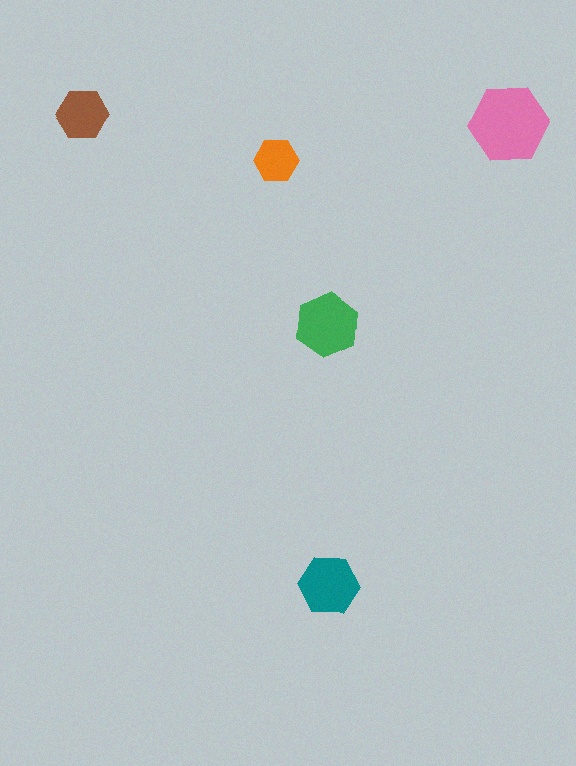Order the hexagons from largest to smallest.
the pink one, the green one, the teal one, the brown one, the orange one.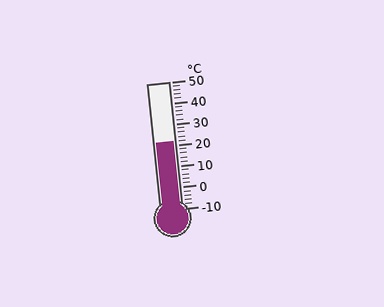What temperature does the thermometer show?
The thermometer shows approximately 22°C.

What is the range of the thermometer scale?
The thermometer scale ranges from -10°C to 50°C.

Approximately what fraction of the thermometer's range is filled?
The thermometer is filled to approximately 55% of its range.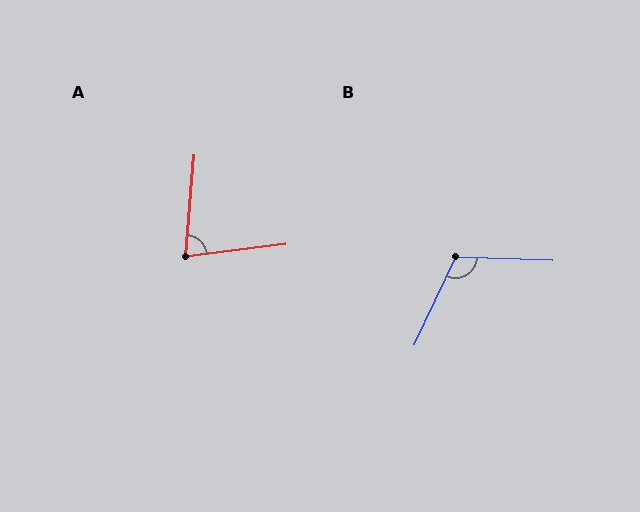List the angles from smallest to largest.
A (78°), B (113°).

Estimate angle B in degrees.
Approximately 113 degrees.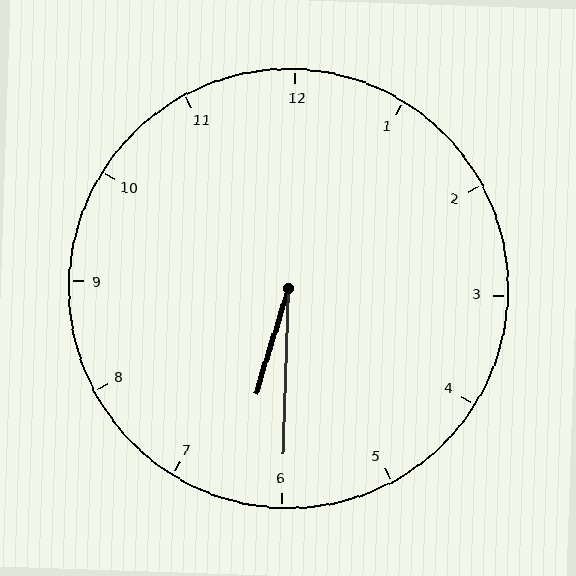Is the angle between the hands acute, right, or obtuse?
It is acute.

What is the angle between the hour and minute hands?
Approximately 15 degrees.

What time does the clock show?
6:30.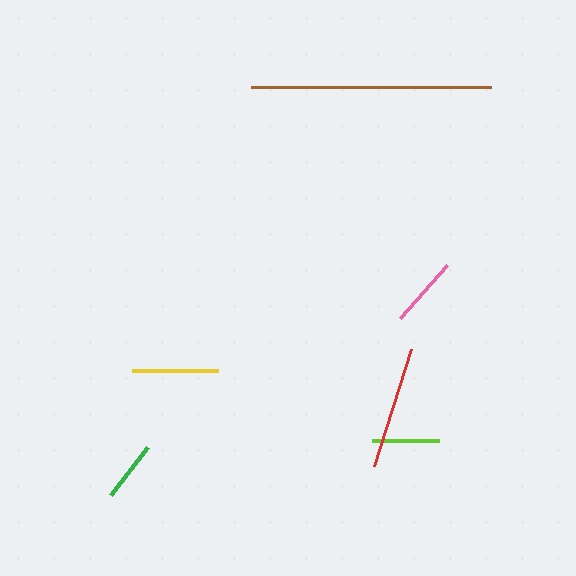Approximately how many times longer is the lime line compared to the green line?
The lime line is approximately 1.1 times the length of the green line.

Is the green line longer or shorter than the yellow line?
The yellow line is longer than the green line.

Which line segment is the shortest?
The green line is the shortest at approximately 60 pixels.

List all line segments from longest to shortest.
From longest to shortest: brown, red, yellow, pink, lime, green.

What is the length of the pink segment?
The pink segment is approximately 70 pixels long.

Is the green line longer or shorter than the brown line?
The brown line is longer than the green line.